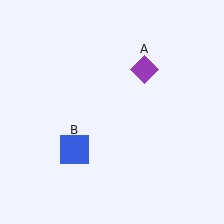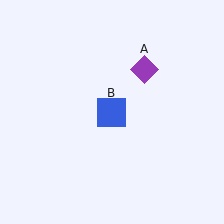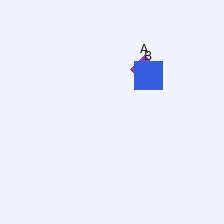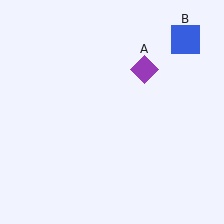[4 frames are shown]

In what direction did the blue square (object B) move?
The blue square (object B) moved up and to the right.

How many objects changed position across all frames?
1 object changed position: blue square (object B).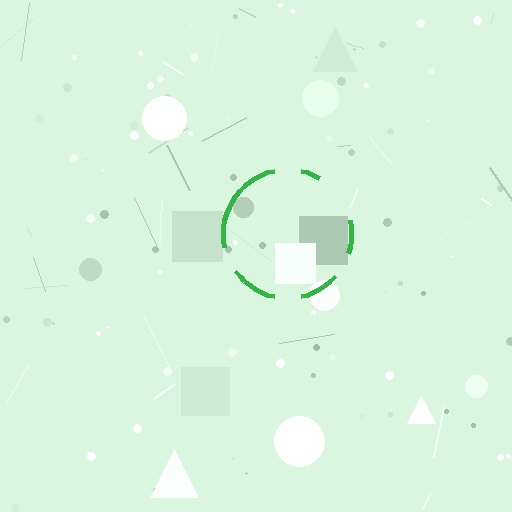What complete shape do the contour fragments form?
The contour fragments form a circle.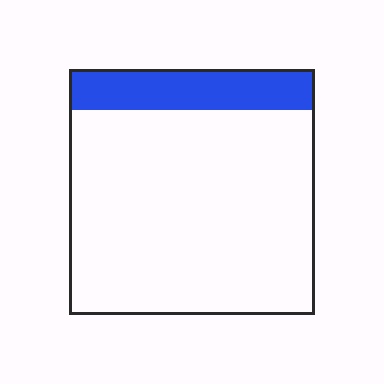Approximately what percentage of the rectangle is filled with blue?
Approximately 15%.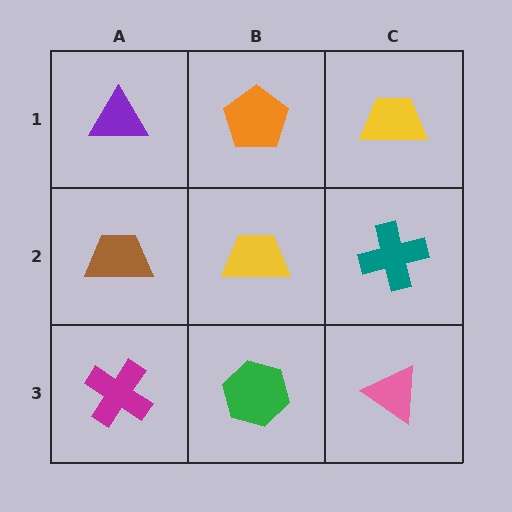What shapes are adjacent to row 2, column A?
A purple triangle (row 1, column A), a magenta cross (row 3, column A), a yellow trapezoid (row 2, column B).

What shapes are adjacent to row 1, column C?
A teal cross (row 2, column C), an orange pentagon (row 1, column B).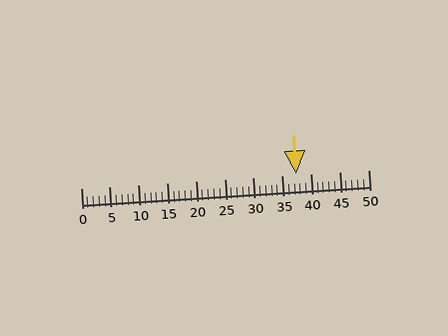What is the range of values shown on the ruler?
The ruler shows values from 0 to 50.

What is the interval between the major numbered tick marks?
The major tick marks are spaced 5 units apart.